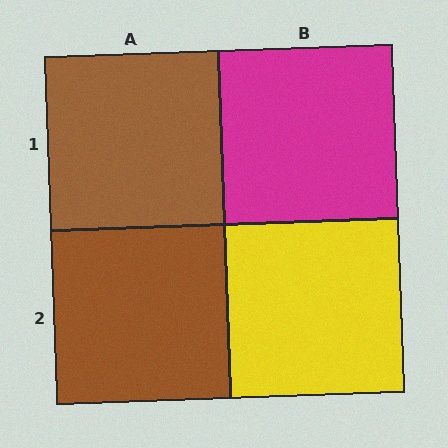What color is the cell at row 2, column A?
Brown.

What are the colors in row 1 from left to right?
Brown, magenta.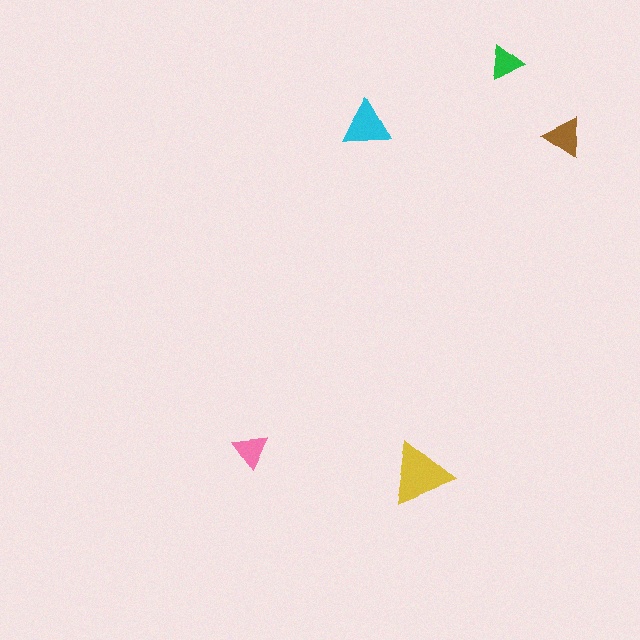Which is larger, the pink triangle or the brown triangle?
The brown one.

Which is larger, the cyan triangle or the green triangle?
The cyan one.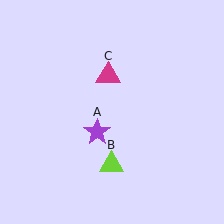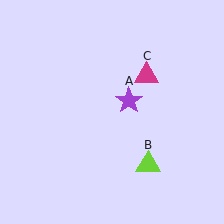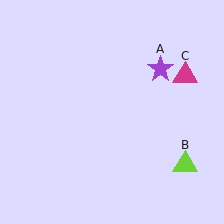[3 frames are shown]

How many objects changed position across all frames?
3 objects changed position: purple star (object A), lime triangle (object B), magenta triangle (object C).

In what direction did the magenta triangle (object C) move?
The magenta triangle (object C) moved right.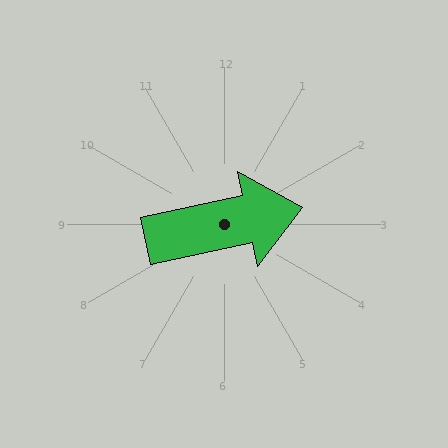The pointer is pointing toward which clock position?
Roughly 3 o'clock.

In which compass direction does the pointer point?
East.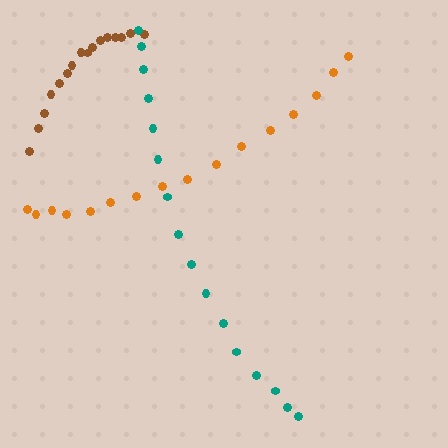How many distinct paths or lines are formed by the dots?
There are 3 distinct paths.